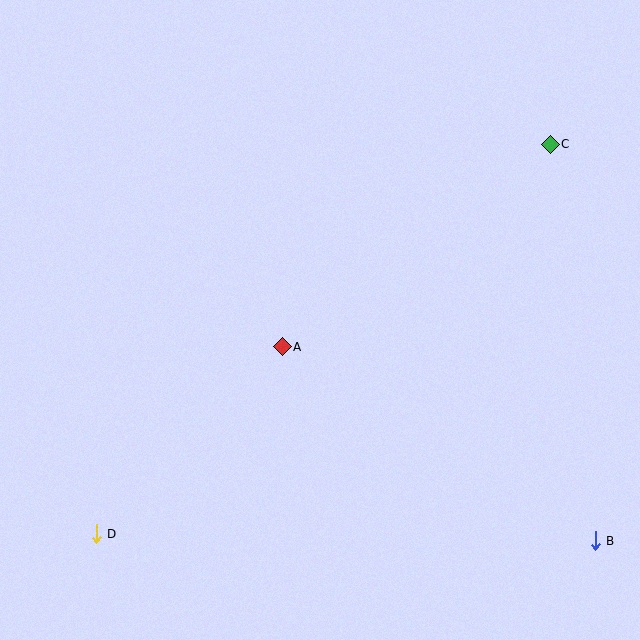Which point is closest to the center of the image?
Point A at (282, 347) is closest to the center.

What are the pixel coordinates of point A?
Point A is at (282, 347).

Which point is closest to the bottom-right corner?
Point B is closest to the bottom-right corner.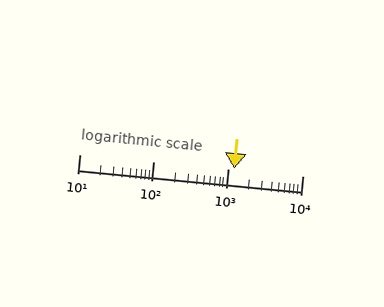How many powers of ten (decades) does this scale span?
The scale spans 3 decades, from 10 to 10000.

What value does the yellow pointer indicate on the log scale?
The pointer indicates approximately 1200.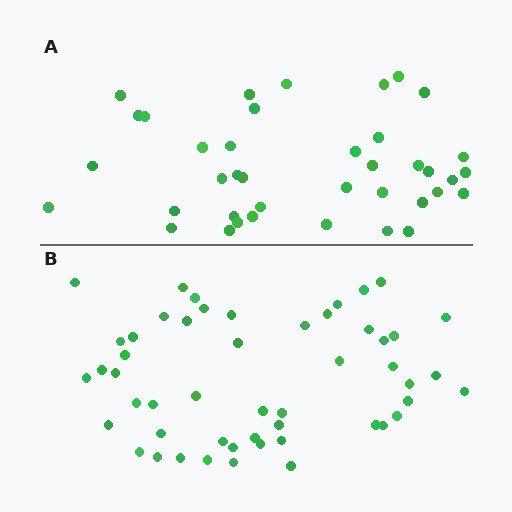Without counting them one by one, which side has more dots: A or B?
Region B (the bottom region) has more dots.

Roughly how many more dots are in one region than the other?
Region B has roughly 12 or so more dots than region A.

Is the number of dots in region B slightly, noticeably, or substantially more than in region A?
Region B has noticeably more, but not dramatically so. The ratio is roughly 1.3 to 1.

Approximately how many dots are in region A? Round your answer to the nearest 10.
About 40 dots. (The exact count is 39, which rounds to 40.)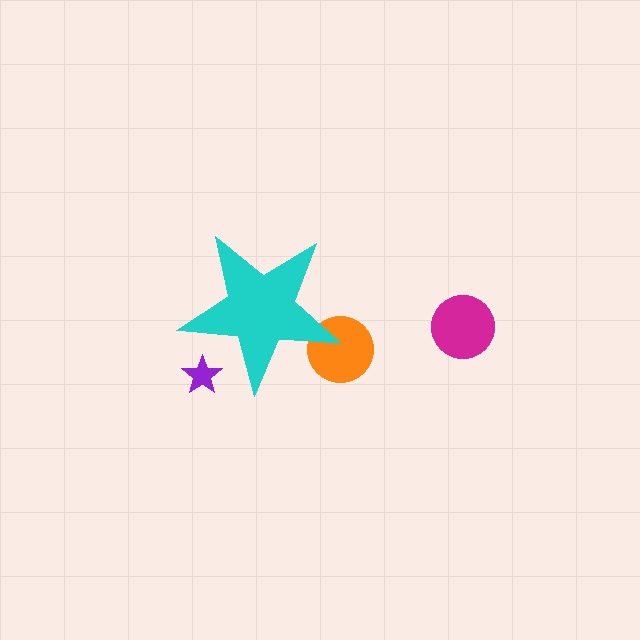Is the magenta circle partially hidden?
No, the magenta circle is fully visible.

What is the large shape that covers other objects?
A cyan star.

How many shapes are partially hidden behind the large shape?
2 shapes are partially hidden.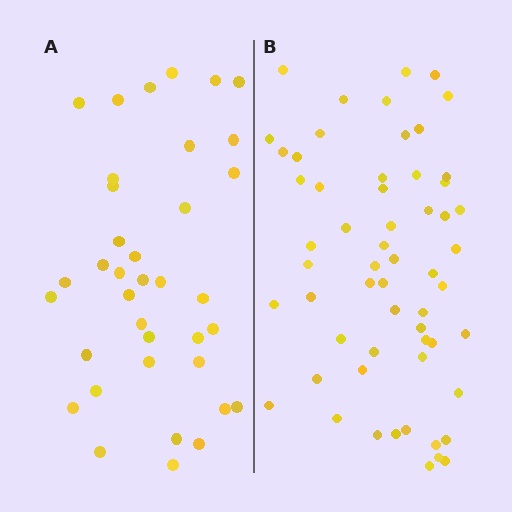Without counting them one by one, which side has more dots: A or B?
Region B (the right region) has more dots.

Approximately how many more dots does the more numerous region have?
Region B has approximately 20 more dots than region A.